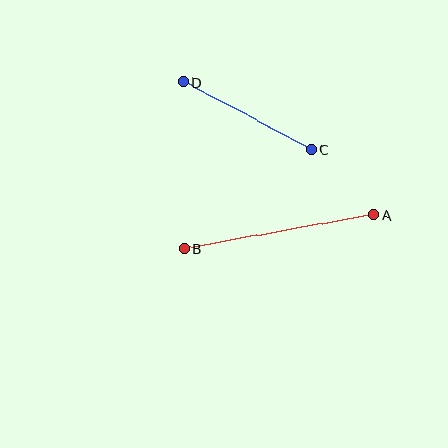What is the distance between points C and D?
The distance is approximately 145 pixels.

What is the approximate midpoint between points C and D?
The midpoint is at approximately (247, 116) pixels.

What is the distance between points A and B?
The distance is approximately 193 pixels.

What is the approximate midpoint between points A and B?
The midpoint is at approximately (279, 232) pixels.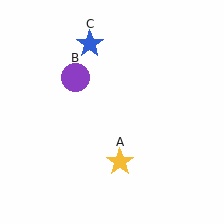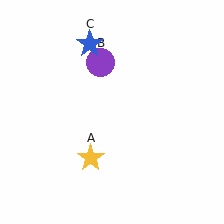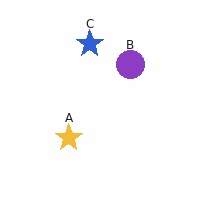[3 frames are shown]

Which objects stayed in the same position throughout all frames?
Blue star (object C) remained stationary.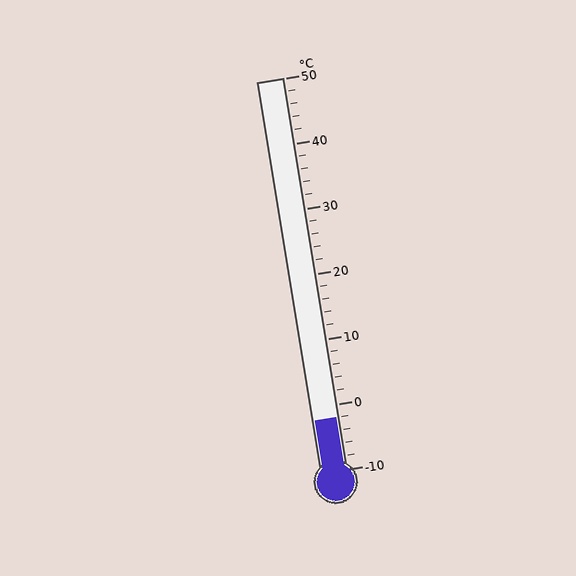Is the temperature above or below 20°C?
The temperature is below 20°C.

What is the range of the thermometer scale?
The thermometer scale ranges from -10°C to 50°C.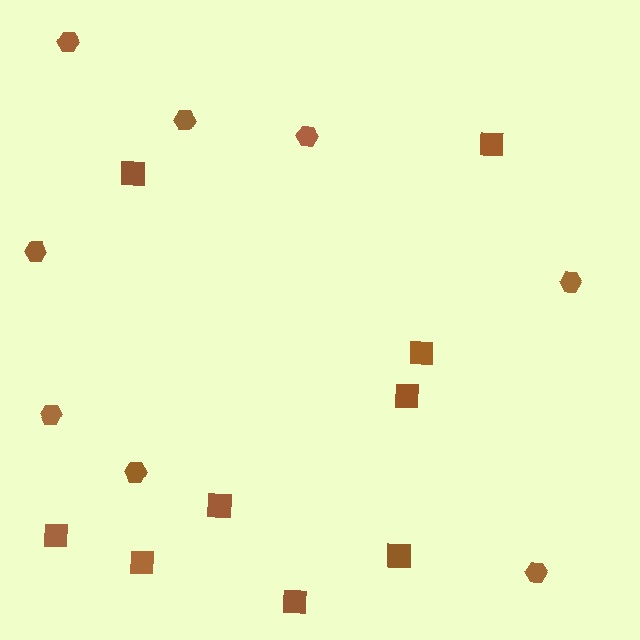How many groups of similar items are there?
There are 2 groups: one group of hexagons (8) and one group of squares (9).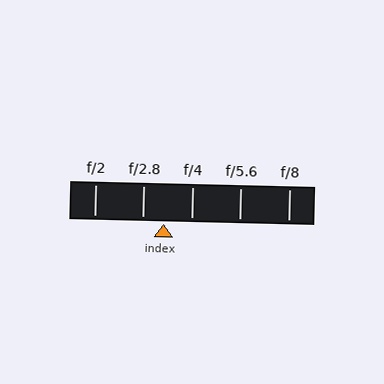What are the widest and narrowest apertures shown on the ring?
The widest aperture shown is f/2 and the narrowest is f/8.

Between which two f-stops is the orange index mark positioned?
The index mark is between f/2.8 and f/4.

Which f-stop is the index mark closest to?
The index mark is closest to f/2.8.